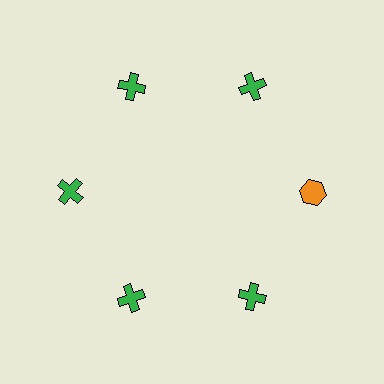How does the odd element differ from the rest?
It differs in both color (orange instead of green) and shape (hexagon instead of cross).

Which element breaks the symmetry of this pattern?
The orange hexagon at roughly the 3 o'clock position breaks the symmetry. All other shapes are green crosses.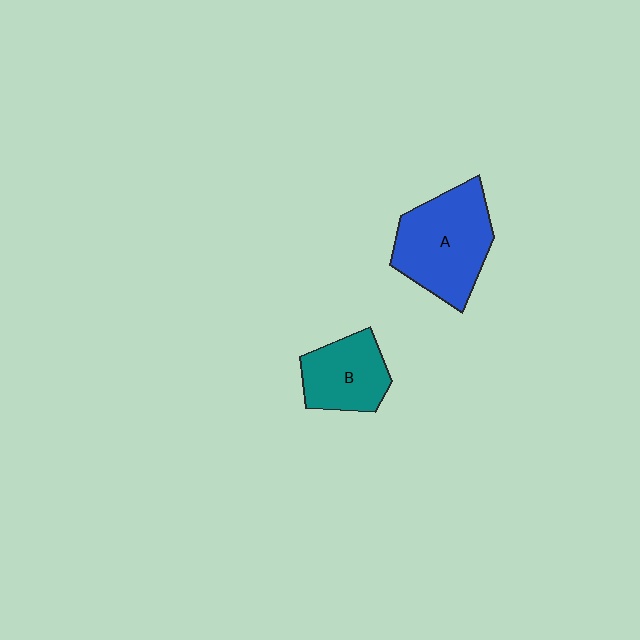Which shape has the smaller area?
Shape B (teal).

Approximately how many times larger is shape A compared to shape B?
Approximately 1.6 times.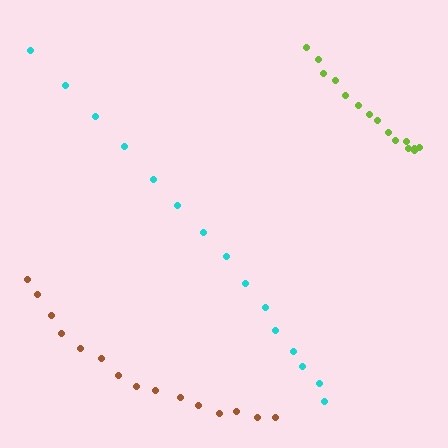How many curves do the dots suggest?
There are 3 distinct paths.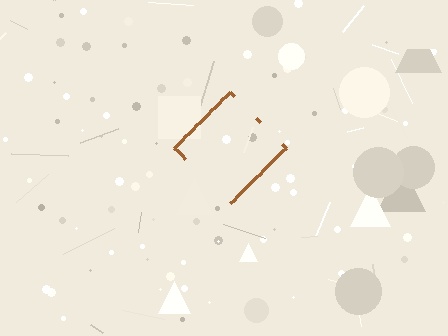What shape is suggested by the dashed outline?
The dashed outline suggests a diamond.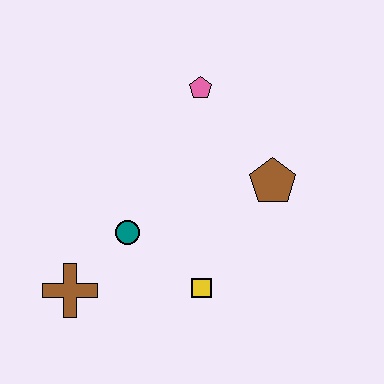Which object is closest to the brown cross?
The teal circle is closest to the brown cross.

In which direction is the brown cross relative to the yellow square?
The brown cross is to the left of the yellow square.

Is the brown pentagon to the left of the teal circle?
No